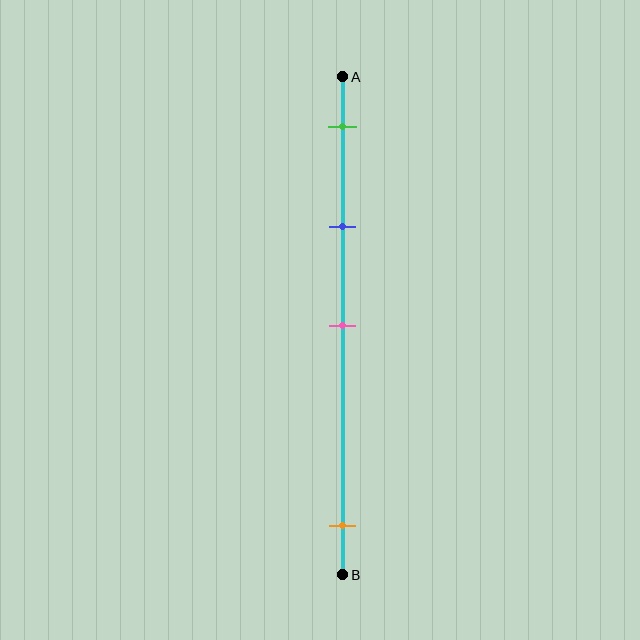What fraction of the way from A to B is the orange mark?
The orange mark is approximately 90% (0.9) of the way from A to B.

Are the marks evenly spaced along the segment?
No, the marks are not evenly spaced.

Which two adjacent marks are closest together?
The green and blue marks are the closest adjacent pair.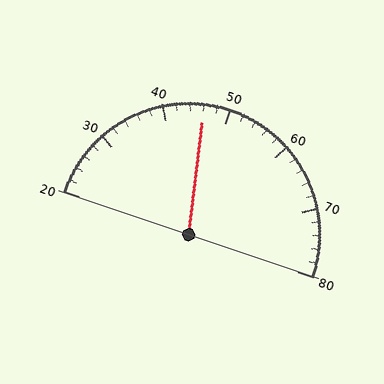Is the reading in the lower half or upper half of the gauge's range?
The reading is in the lower half of the range (20 to 80).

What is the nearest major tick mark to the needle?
The nearest major tick mark is 50.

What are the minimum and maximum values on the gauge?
The gauge ranges from 20 to 80.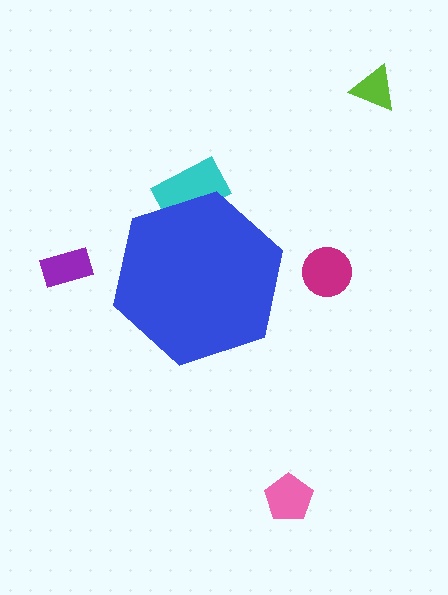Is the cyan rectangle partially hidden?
Yes, the cyan rectangle is partially hidden behind the blue hexagon.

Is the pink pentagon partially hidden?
No, the pink pentagon is fully visible.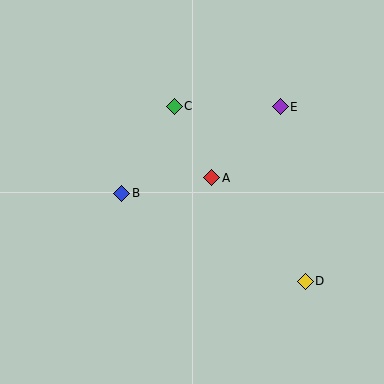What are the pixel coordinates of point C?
Point C is at (174, 106).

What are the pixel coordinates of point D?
Point D is at (305, 281).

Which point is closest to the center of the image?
Point A at (212, 178) is closest to the center.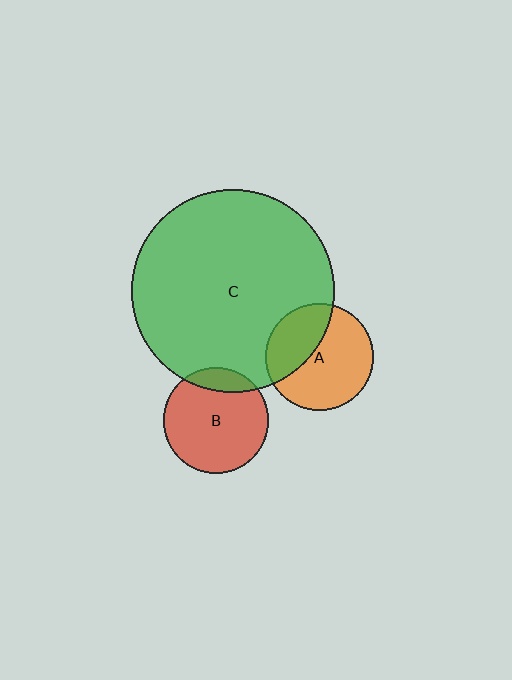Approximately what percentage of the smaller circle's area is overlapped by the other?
Approximately 15%.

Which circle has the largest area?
Circle C (green).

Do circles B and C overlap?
Yes.